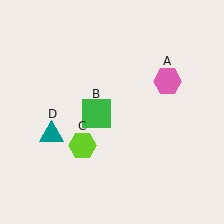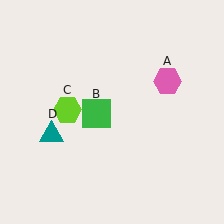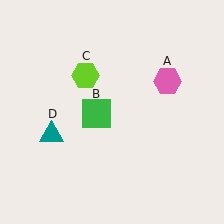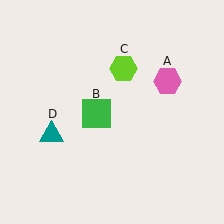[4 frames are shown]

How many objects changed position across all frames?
1 object changed position: lime hexagon (object C).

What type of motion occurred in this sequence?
The lime hexagon (object C) rotated clockwise around the center of the scene.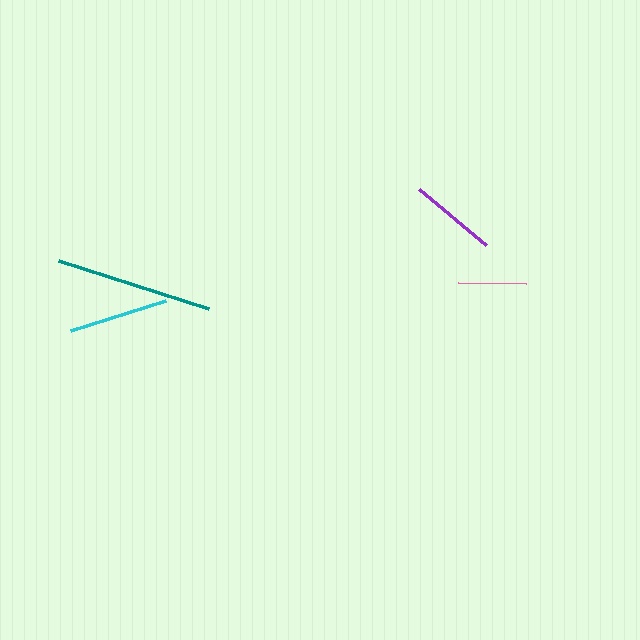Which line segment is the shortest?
The pink line is the shortest at approximately 68 pixels.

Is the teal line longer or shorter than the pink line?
The teal line is longer than the pink line.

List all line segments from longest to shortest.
From longest to shortest: teal, cyan, purple, pink.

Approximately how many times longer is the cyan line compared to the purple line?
The cyan line is approximately 1.1 times the length of the purple line.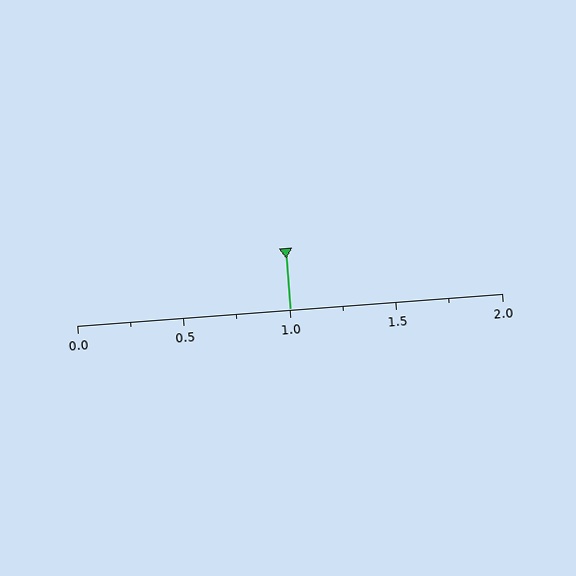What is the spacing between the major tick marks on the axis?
The major ticks are spaced 0.5 apart.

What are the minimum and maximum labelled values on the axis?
The axis runs from 0.0 to 2.0.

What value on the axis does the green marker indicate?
The marker indicates approximately 1.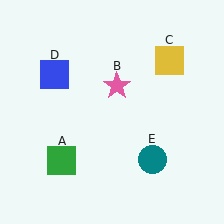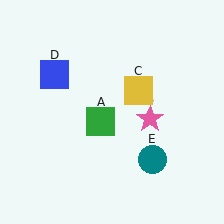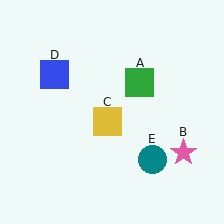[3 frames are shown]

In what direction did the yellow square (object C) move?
The yellow square (object C) moved down and to the left.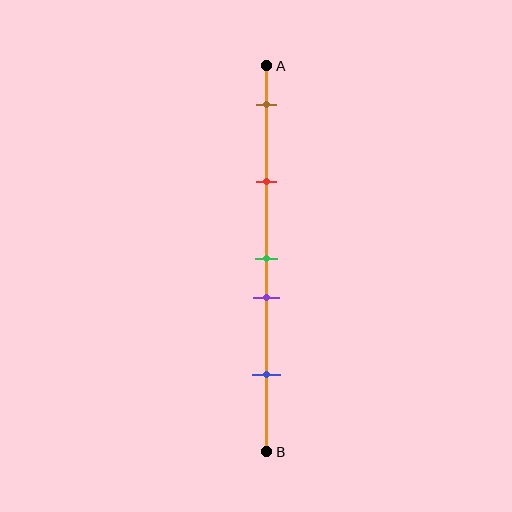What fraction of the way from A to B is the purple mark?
The purple mark is approximately 60% (0.6) of the way from A to B.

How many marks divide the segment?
There are 5 marks dividing the segment.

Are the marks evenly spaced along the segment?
No, the marks are not evenly spaced.